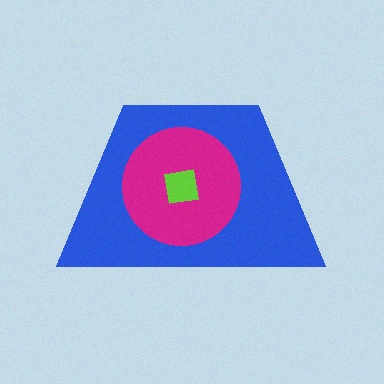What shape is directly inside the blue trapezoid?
The magenta circle.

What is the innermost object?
The lime square.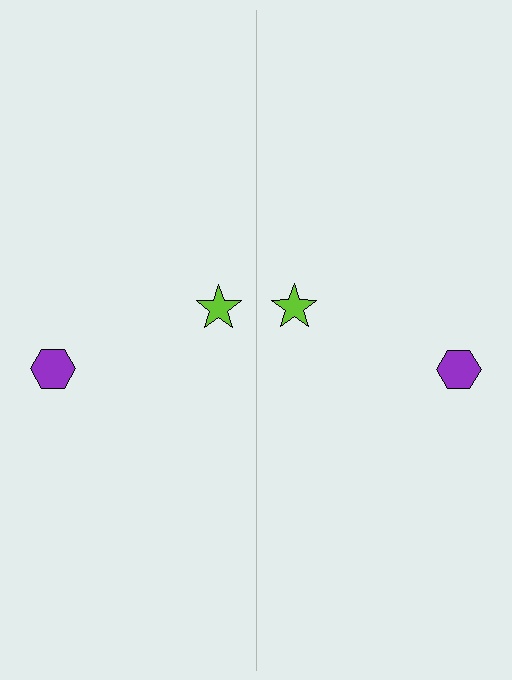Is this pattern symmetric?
Yes, this pattern has bilateral (reflection) symmetry.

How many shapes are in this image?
There are 4 shapes in this image.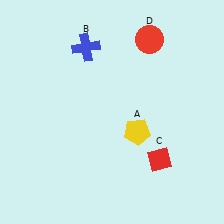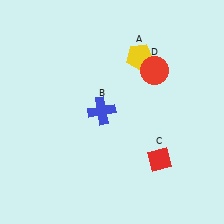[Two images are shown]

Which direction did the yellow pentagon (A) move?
The yellow pentagon (A) moved up.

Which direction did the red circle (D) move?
The red circle (D) moved down.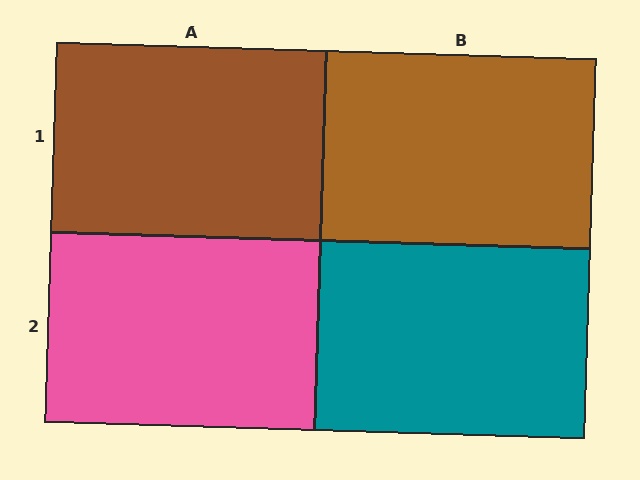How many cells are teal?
1 cell is teal.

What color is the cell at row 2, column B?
Teal.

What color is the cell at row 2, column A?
Pink.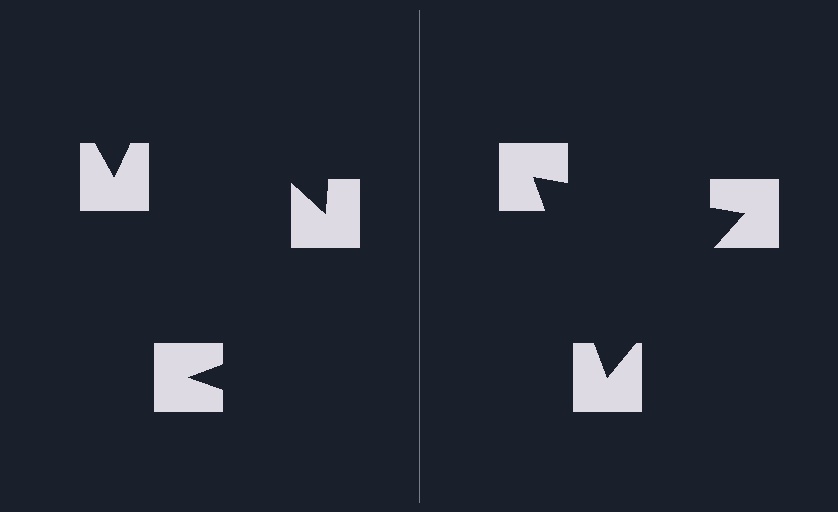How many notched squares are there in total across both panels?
6 — 3 on each side.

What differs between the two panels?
The notched squares are positioned identically on both sides; only the wedge orientations differ. On the right they align to a triangle; on the left they are misaligned.